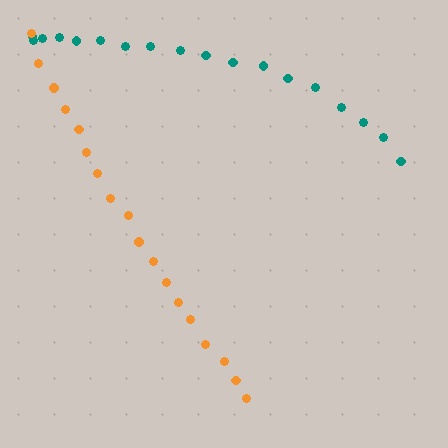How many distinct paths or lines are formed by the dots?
There are 2 distinct paths.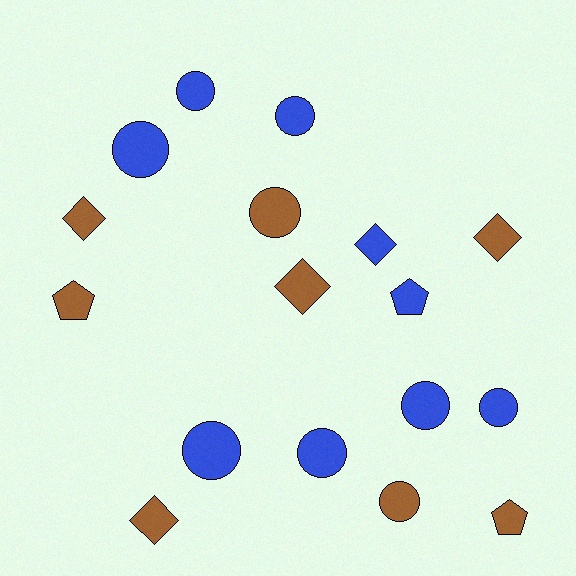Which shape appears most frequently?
Circle, with 9 objects.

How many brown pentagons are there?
There are 2 brown pentagons.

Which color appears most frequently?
Blue, with 9 objects.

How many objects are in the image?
There are 17 objects.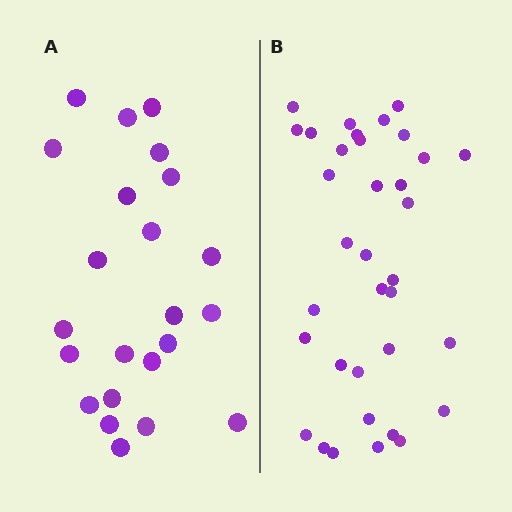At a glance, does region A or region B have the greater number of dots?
Region B (the right region) has more dots.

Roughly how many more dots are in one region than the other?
Region B has roughly 12 or so more dots than region A.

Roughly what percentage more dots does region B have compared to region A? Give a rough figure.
About 50% more.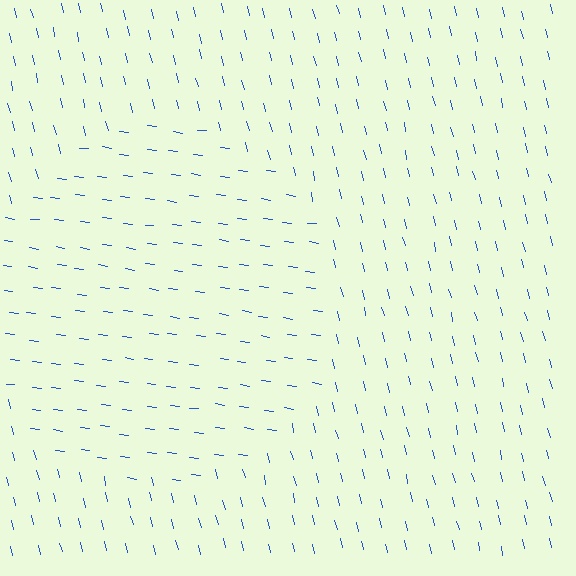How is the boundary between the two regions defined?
The boundary is defined purely by a change in line orientation (approximately 69 degrees difference). All lines are the same color and thickness.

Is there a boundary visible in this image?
Yes, there is a texture boundary formed by a change in line orientation.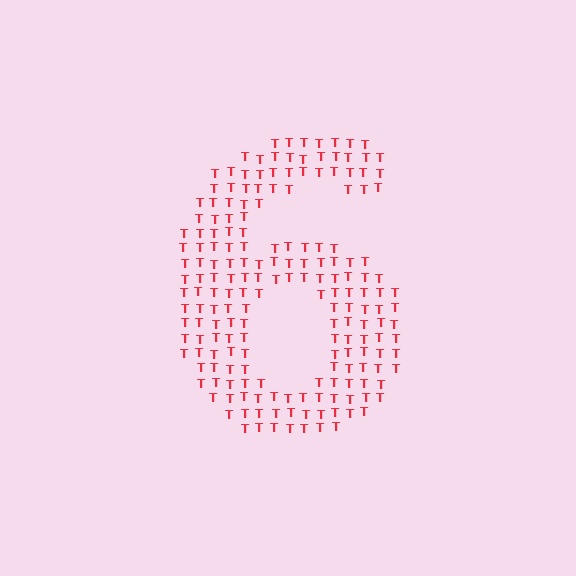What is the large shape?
The large shape is the digit 6.